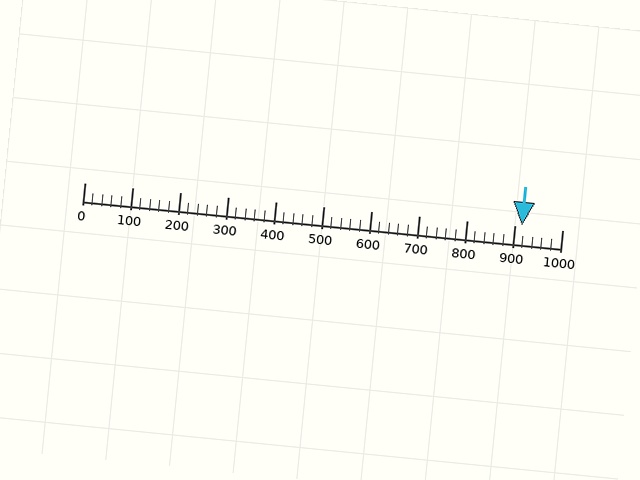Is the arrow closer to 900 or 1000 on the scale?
The arrow is closer to 900.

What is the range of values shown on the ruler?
The ruler shows values from 0 to 1000.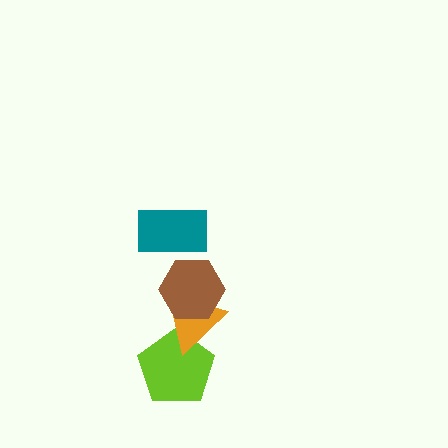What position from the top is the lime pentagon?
The lime pentagon is 4th from the top.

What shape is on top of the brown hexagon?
The teal rectangle is on top of the brown hexagon.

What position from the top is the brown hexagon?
The brown hexagon is 2nd from the top.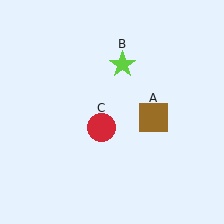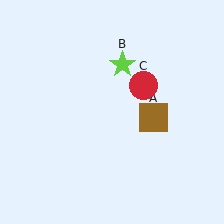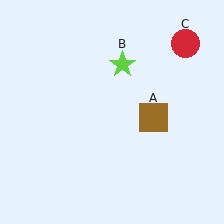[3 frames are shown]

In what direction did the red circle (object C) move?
The red circle (object C) moved up and to the right.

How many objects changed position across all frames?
1 object changed position: red circle (object C).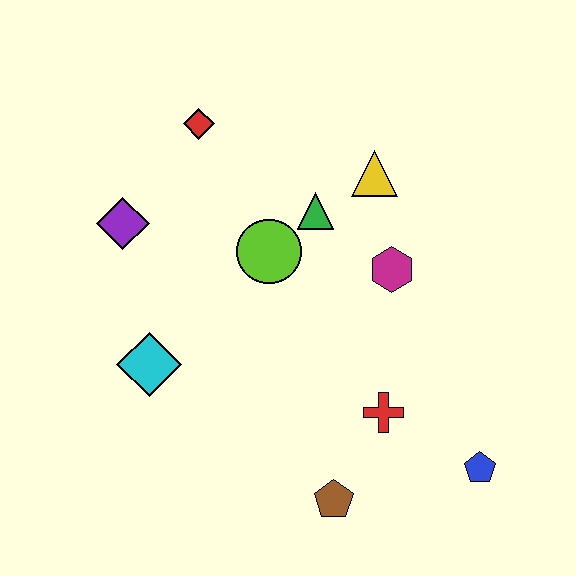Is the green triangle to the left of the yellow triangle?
Yes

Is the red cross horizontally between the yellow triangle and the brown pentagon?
No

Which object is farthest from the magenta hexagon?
The purple diamond is farthest from the magenta hexagon.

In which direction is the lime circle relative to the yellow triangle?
The lime circle is to the left of the yellow triangle.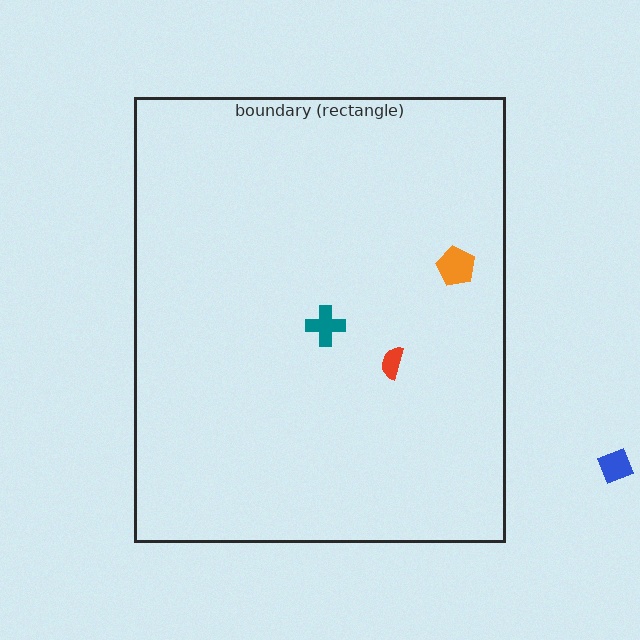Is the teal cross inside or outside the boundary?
Inside.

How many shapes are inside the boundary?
3 inside, 1 outside.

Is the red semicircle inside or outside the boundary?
Inside.